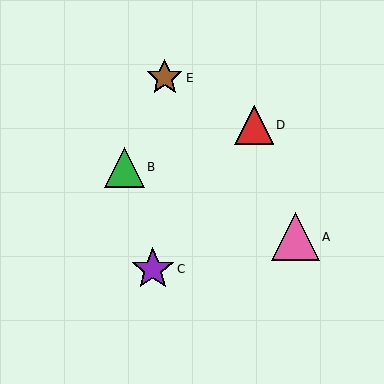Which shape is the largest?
The pink triangle (labeled A) is the largest.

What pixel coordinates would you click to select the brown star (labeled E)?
Click at (165, 78) to select the brown star E.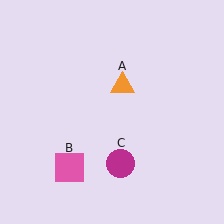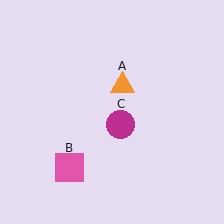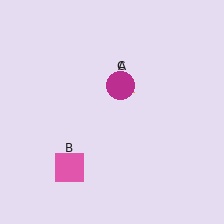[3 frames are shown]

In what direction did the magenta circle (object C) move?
The magenta circle (object C) moved up.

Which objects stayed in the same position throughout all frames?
Orange triangle (object A) and pink square (object B) remained stationary.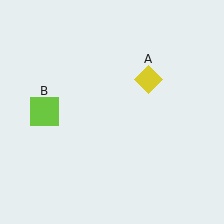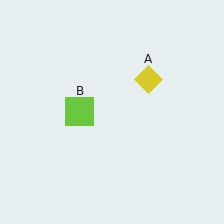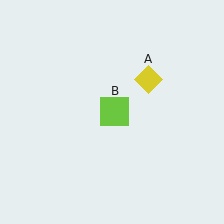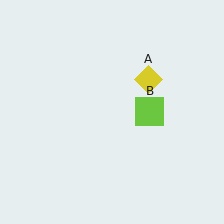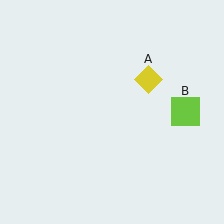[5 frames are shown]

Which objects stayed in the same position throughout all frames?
Yellow diamond (object A) remained stationary.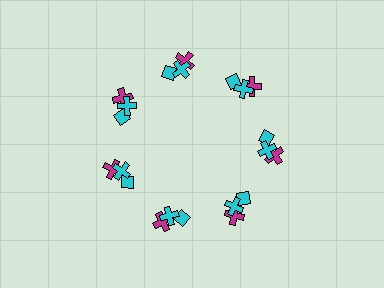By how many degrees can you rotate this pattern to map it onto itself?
The pattern maps onto itself every 51 degrees of rotation.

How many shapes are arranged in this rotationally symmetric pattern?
There are 21 shapes, arranged in 7 groups of 3.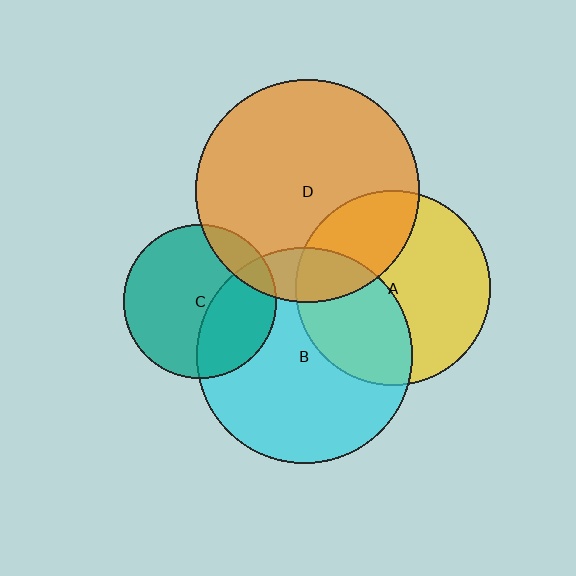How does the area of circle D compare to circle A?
Approximately 1.3 times.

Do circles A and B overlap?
Yes.